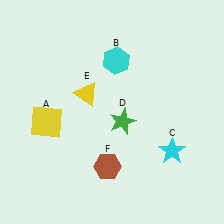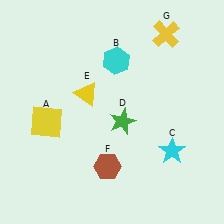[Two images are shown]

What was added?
A yellow cross (G) was added in Image 2.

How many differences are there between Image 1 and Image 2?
There is 1 difference between the two images.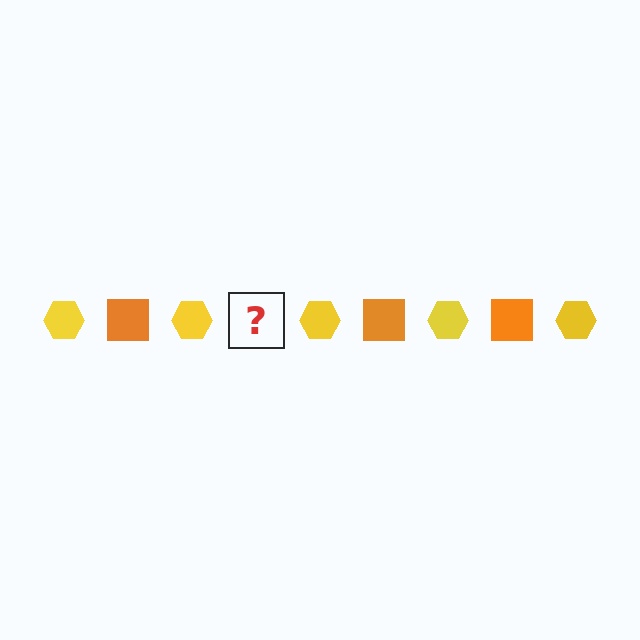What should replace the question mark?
The question mark should be replaced with an orange square.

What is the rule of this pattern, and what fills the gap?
The rule is that the pattern alternates between yellow hexagon and orange square. The gap should be filled with an orange square.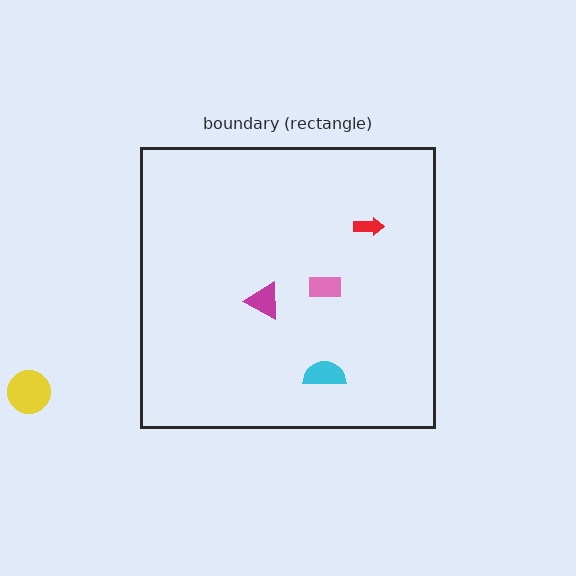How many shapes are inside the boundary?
4 inside, 1 outside.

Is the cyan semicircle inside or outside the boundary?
Inside.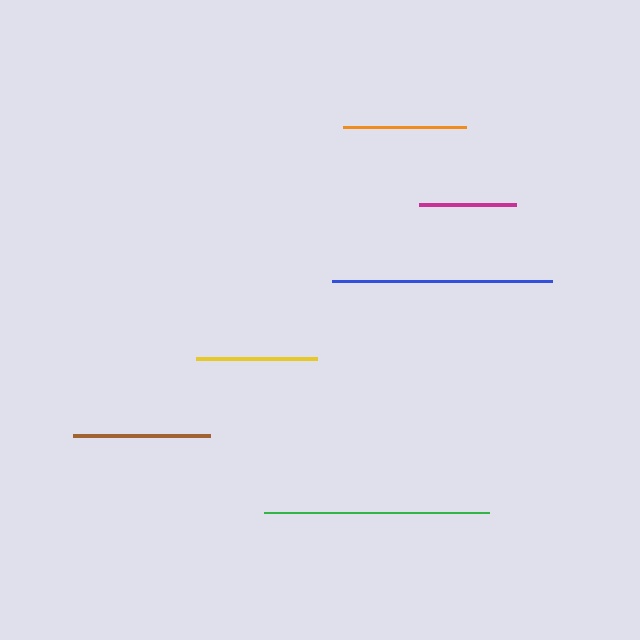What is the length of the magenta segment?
The magenta segment is approximately 96 pixels long.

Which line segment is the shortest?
The magenta line is the shortest at approximately 96 pixels.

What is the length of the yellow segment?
The yellow segment is approximately 121 pixels long.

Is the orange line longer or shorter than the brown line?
The brown line is longer than the orange line.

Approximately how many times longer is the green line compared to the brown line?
The green line is approximately 1.6 times the length of the brown line.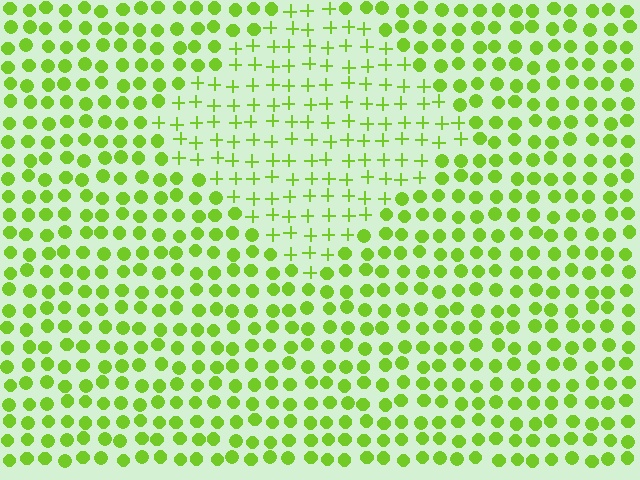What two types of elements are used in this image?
The image uses plus signs inside the diamond region and circles outside it.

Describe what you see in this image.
The image is filled with small lime elements arranged in a uniform grid. A diamond-shaped region contains plus signs, while the surrounding area contains circles. The boundary is defined purely by the change in element shape.